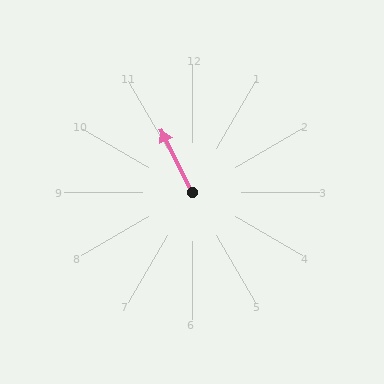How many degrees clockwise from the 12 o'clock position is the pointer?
Approximately 333 degrees.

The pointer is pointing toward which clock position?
Roughly 11 o'clock.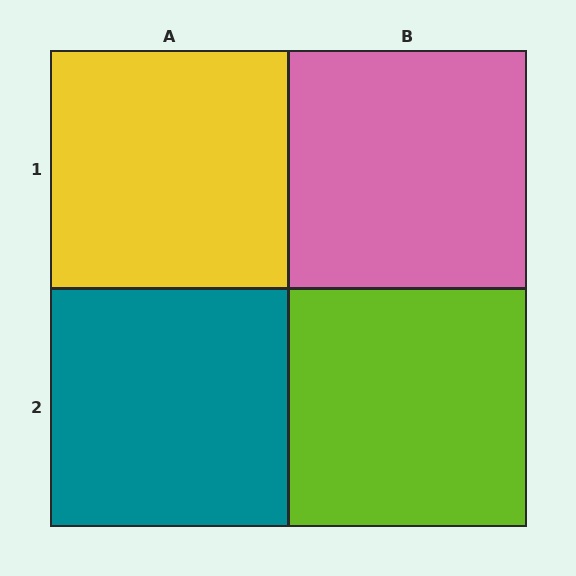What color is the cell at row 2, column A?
Teal.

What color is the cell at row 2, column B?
Lime.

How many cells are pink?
1 cell is pink.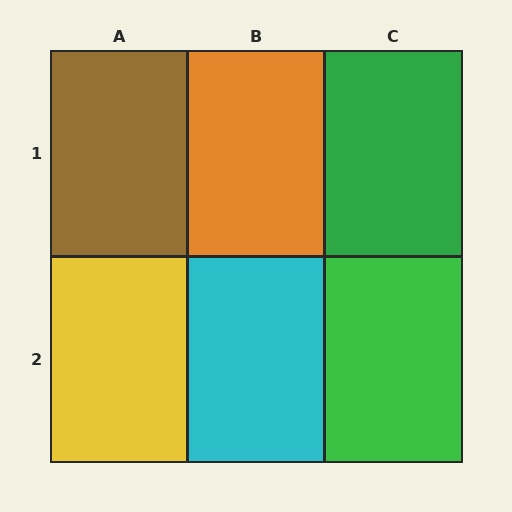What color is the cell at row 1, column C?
Green.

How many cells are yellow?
1 cell is yellow.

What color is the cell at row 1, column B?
Orange.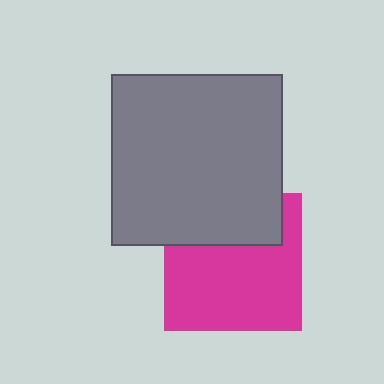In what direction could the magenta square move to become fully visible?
The magenta square could move down. That would shift it out from behind the gray square entirely.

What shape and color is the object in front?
The object in front is a gray square.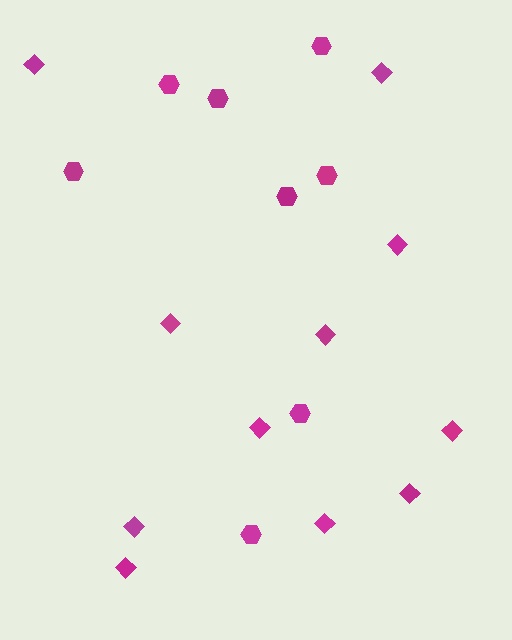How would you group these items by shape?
There are 2 groups: one group of diamonds (11) and one group of hexagons (8).